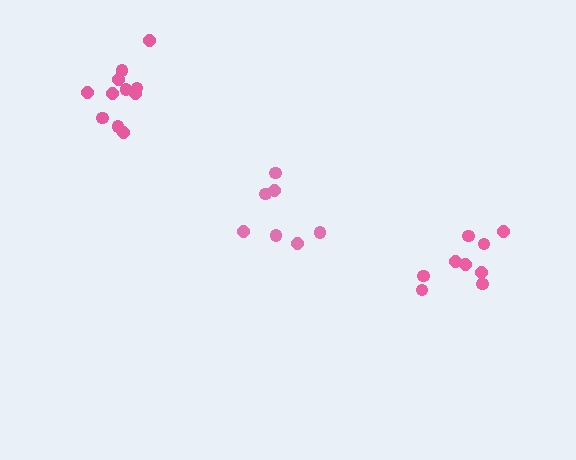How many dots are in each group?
Group 1: 11 dots, Group 2: 7 dots, Group 3: 9 dots (27 total).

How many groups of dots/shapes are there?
There are 3 groups.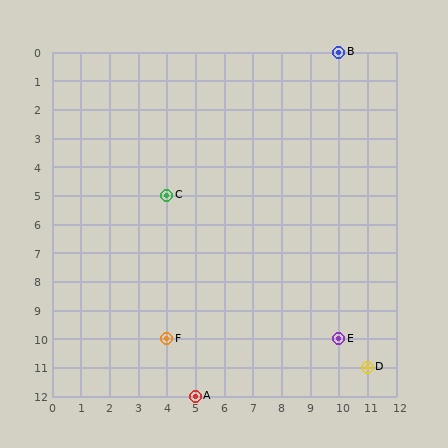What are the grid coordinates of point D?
Point D is at grid coordinates (11, 11).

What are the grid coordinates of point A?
Point A is at grid coordinates (5, 12).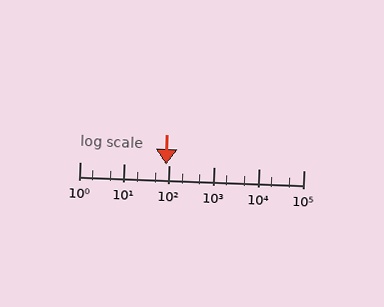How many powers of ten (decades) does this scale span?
The scale spans 5 decades, from 1 to 100000.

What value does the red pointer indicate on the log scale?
The pointer indicates approximately 86.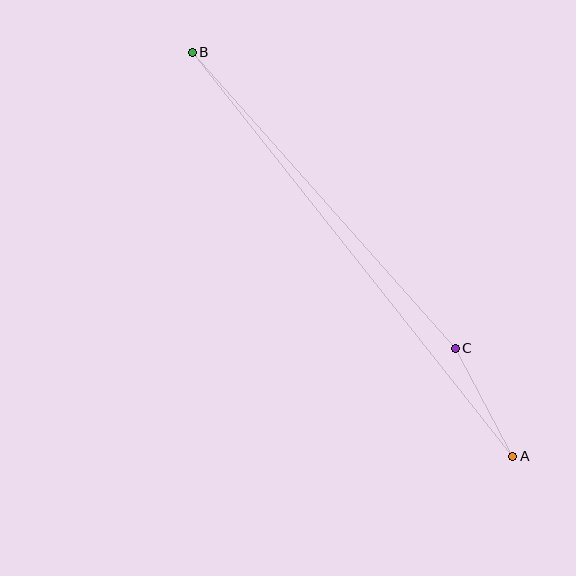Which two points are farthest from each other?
Points A and B are farthest from each other.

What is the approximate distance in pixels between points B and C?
The distance between B and C is approximately 396 pixels.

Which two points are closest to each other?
Points A and C are closest to each other.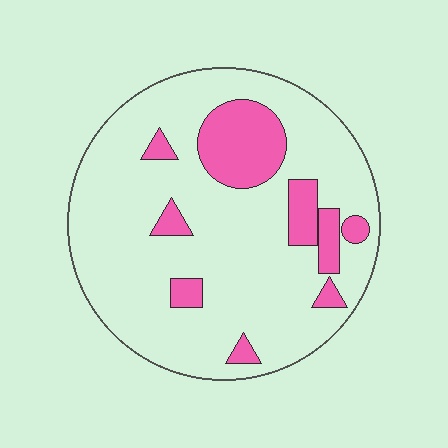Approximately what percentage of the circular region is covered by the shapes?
Approximately 20%.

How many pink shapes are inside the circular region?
9.